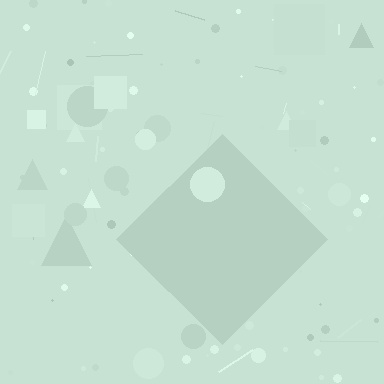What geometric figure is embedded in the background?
A diamond is embedded in the background.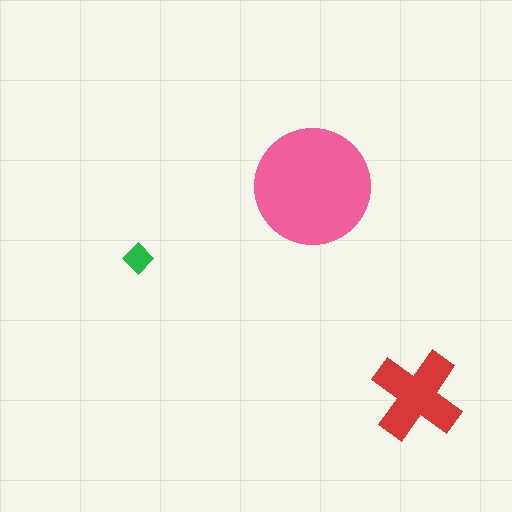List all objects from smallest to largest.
The green diamond, the red cross, the pink circle.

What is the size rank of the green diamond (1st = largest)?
3rd.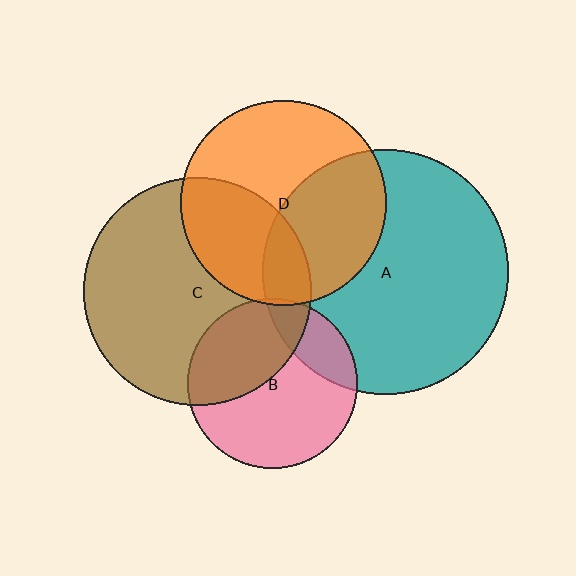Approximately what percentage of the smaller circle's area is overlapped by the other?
Approximately 10%.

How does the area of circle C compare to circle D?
Approximately 1.2 times.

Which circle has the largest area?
Circle A (teal).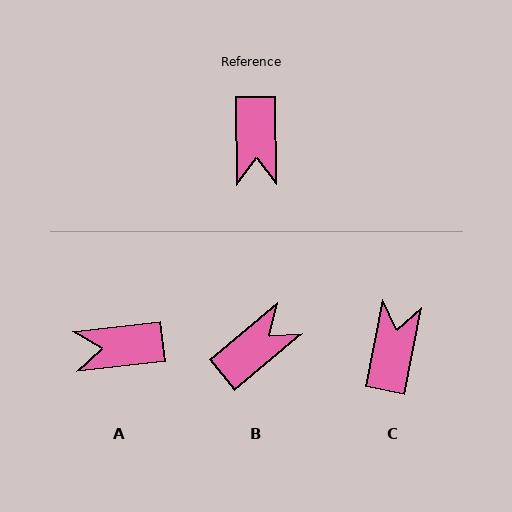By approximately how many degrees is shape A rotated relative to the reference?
Approximately 84 degrees clockwise.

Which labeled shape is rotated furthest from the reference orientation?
C, about 169 degrees away.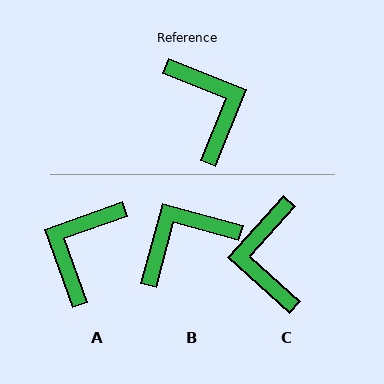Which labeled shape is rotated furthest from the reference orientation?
C, about 160 degrees away.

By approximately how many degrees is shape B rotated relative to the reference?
Approximately 97 degrees counter-clockwise.